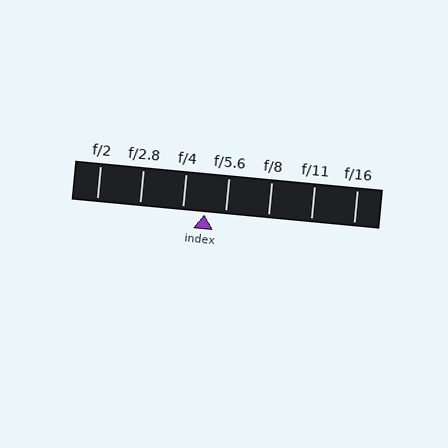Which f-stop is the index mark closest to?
The index mark is closest to f/5.6.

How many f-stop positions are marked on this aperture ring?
There are 7 f-stop positions marked.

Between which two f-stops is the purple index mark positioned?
The index mark is between f/4 and f/5.6.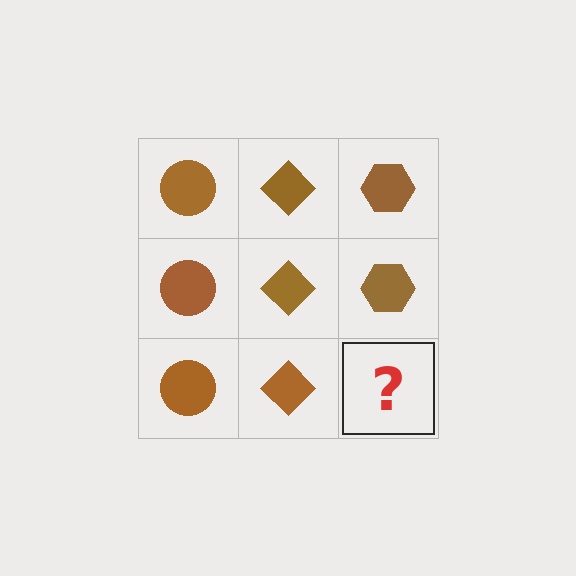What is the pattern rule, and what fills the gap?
The rule is that each column has a consistent shape. The gap should be filled with a brown hexagon.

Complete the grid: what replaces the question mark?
The question mark should be replaced with a brown hexagon.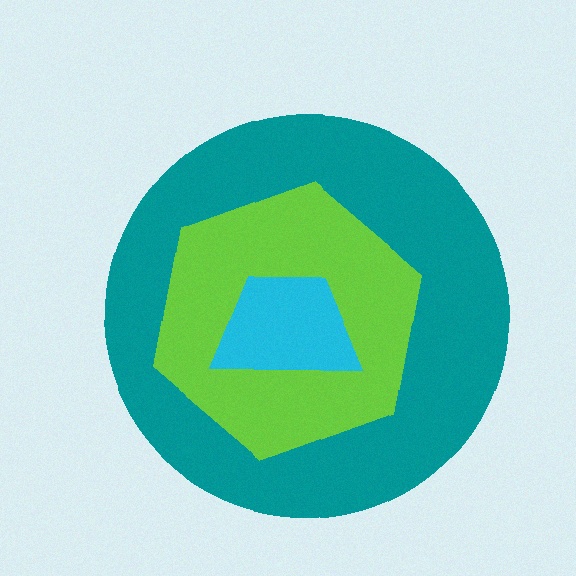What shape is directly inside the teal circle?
The lime hexagon.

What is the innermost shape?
The cyan trapezoid.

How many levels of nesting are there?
3.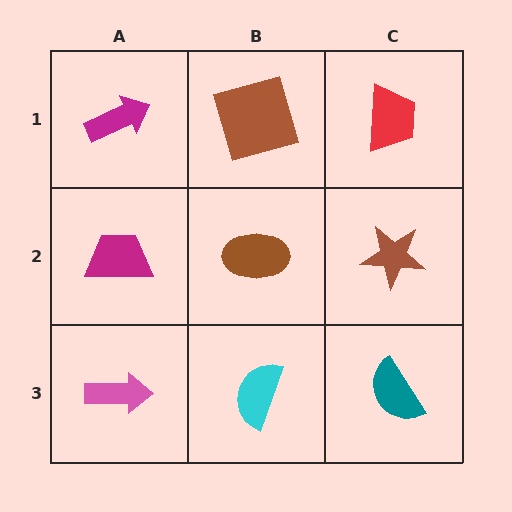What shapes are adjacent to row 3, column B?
A brown ellipse (row 2, column B), a pink arrow (row 3, column A), a teal semicircle (row 3, column C).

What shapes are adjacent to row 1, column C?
A brown star (row 2, column C), a brown square (row 1, column B).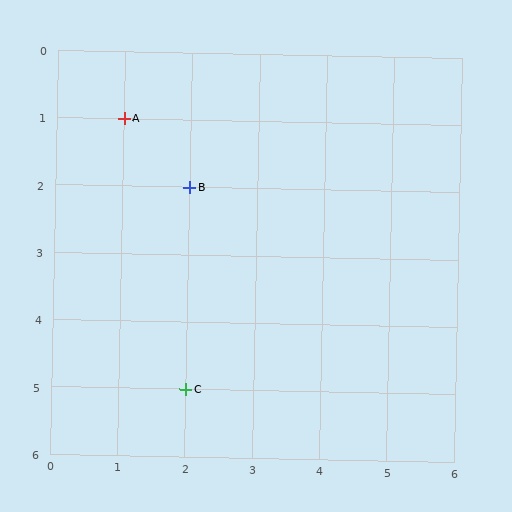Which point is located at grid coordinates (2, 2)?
Point B is at (2, 2).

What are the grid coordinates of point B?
Point B is at grid coordinates (2, 2).